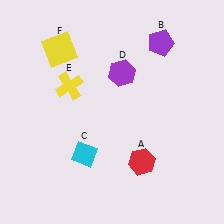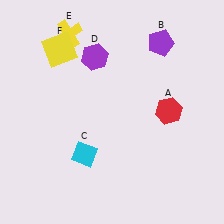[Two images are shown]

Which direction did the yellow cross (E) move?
The yellow cross (E) moved up.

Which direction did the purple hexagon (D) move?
The purple hexagon (D) moved left.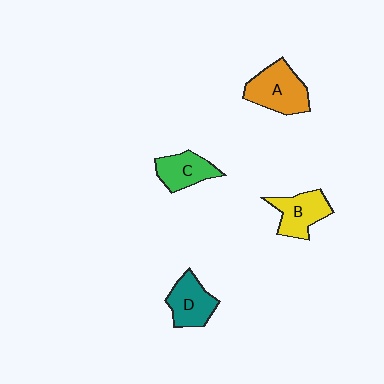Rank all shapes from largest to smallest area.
From largest to smallest: A (orange), B (yellow), D (teal), C (green).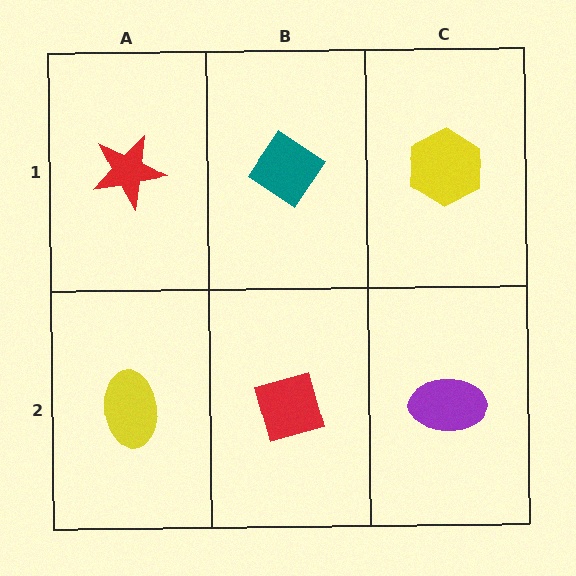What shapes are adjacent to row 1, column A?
A yellow ellipse (row 2, column A), a teal diamond (row 1, column B).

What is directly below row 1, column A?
A yellow ellipse.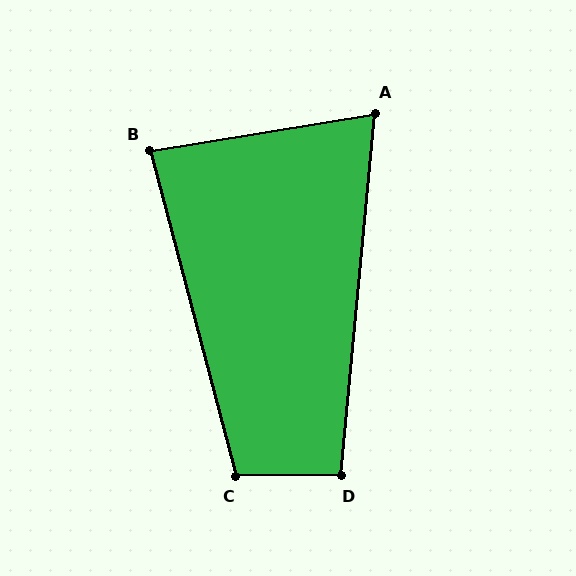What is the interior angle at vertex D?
Approximately 95 degrees (obtuse).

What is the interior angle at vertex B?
Approximately 85 degrees (acute).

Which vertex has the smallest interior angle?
A, at approximately 75 degrees.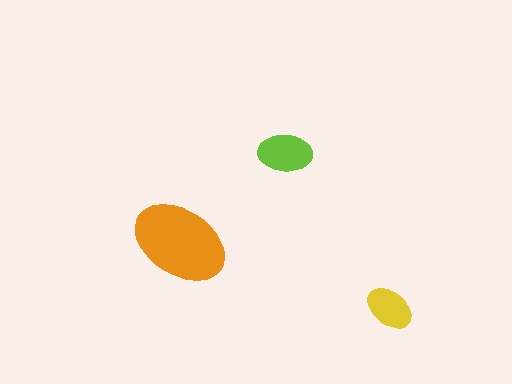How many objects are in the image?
There are 3 objects in the image.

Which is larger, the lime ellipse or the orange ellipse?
The orange one.